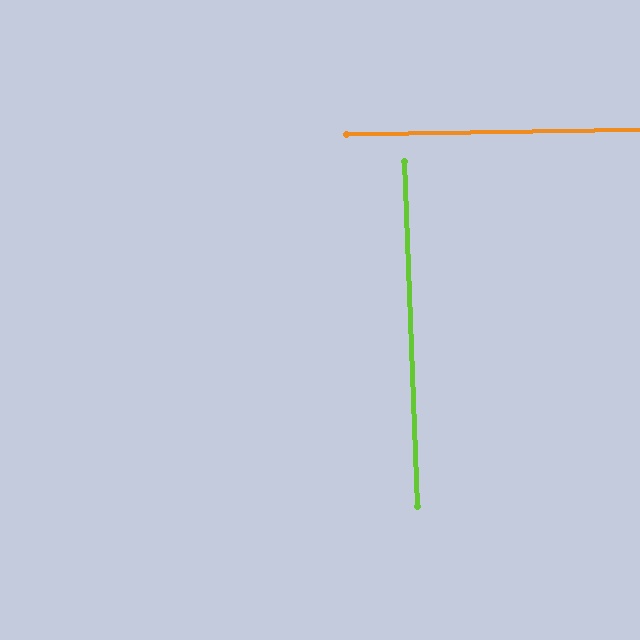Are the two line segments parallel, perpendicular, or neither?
Perpendicular — they meet at approximately 89°.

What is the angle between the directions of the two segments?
Approximately 89 degrees.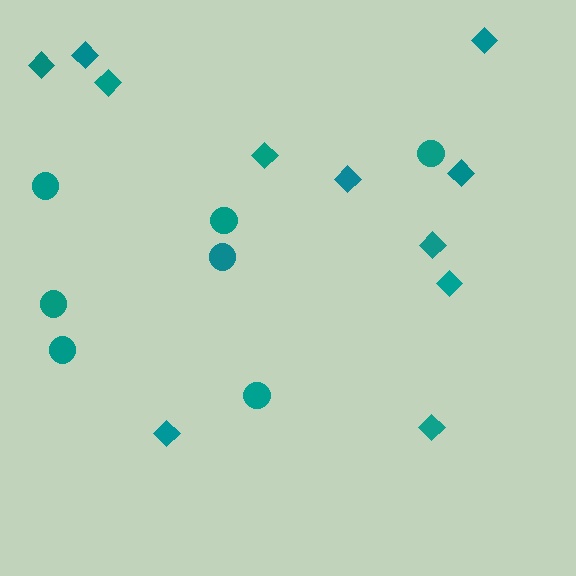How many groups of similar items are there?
There are 2 groups: one group of diamonds (11) and one group of circles (7).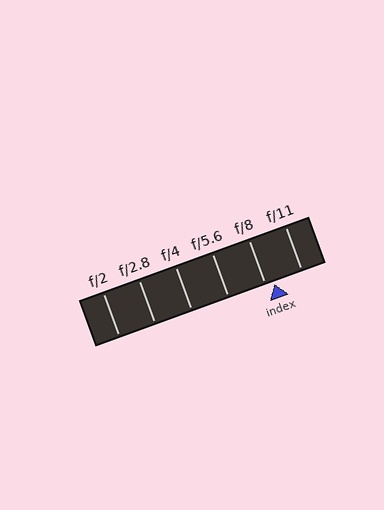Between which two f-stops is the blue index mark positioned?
The index mark is between f/8 and f/11.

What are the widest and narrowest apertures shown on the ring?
The widest aperture shown is f/2 and the narrowest is f/11.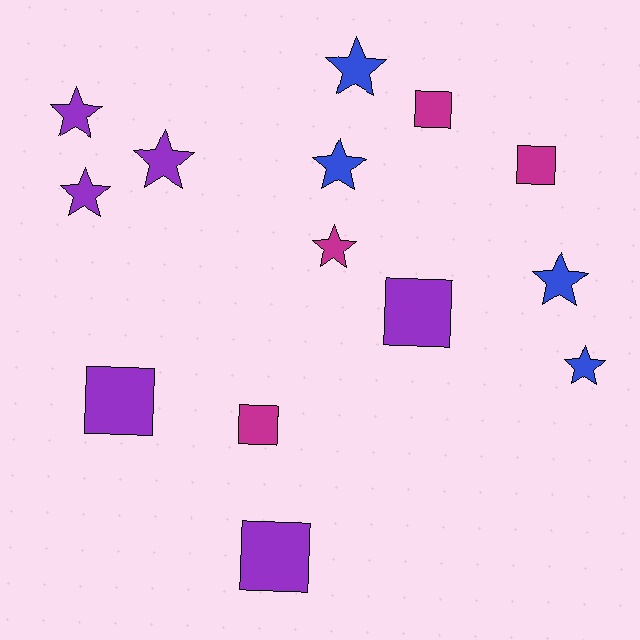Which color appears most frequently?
Purple, with 6 objects.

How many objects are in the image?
There are 14 objects.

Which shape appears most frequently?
Star, with 8 objects.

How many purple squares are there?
There are 3 purple squares.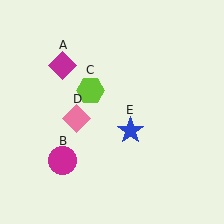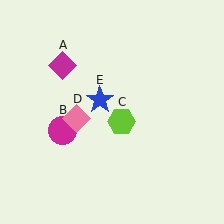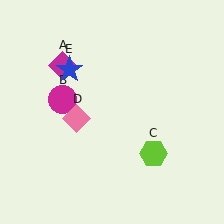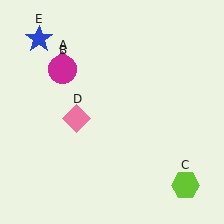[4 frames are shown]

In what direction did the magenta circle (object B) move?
The magenta circle (object B) moved up.